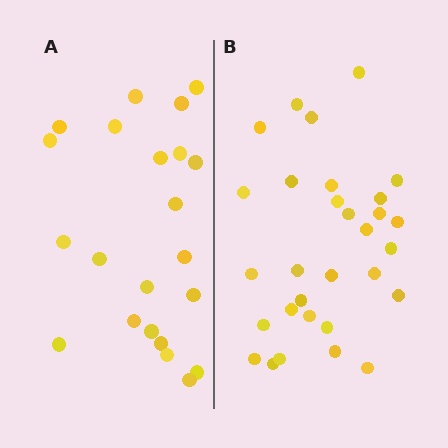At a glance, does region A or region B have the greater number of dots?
Region B (the right region) has more dots.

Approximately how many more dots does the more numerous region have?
Region B has roughly 8 or so more dots than region A.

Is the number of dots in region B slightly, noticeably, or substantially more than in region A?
Region B has noticeably more, but not dramatically so. The ratio is roughly 1.4 to 1.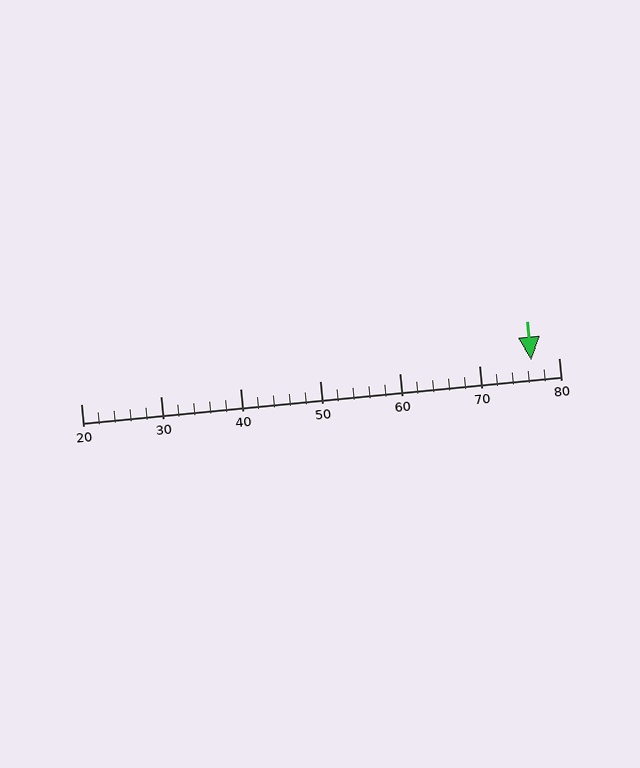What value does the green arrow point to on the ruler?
The green arrow points to approximately 76.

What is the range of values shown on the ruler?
The ruler shows values from 20 to 80.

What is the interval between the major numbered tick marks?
The major tick marks are spaced 10 units apart.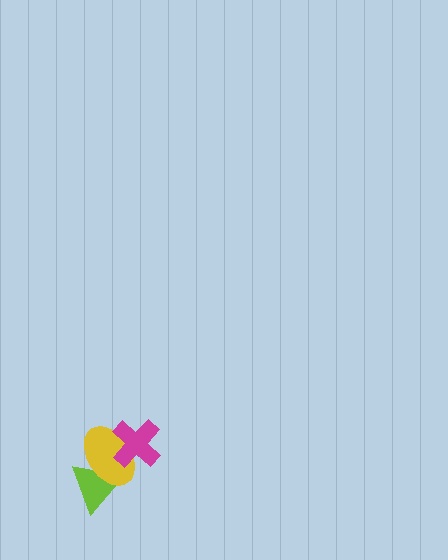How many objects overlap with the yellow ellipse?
2 objects overlap with the yellow ellipse.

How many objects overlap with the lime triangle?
1 object overlaps with the lime triangle.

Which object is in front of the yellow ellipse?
The magenta cross is in front of the yellow ellipse.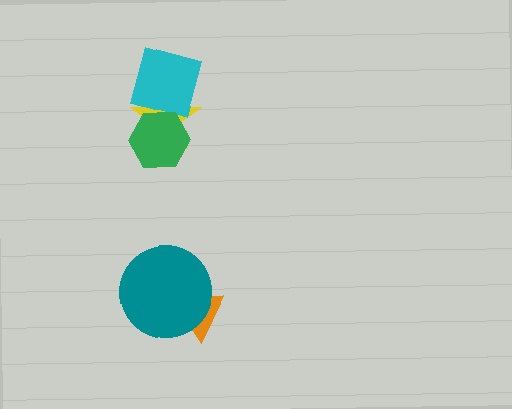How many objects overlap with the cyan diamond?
2 objects overlap with the cyan diamond.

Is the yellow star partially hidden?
Yes, it is partially covered by another shape.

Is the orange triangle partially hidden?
Yes, it is partially covered by another shape.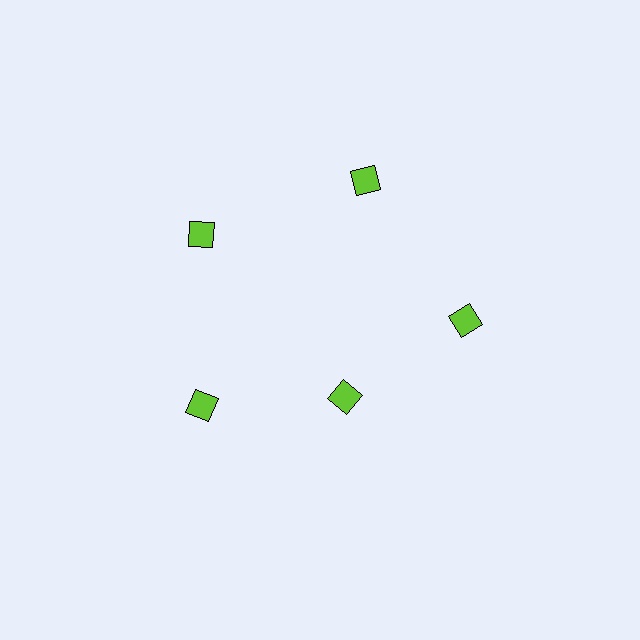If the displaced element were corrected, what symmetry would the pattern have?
It would have 5-fold rotational symmetry — the pattern would map onto itself every 72 degrees.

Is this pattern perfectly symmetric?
No. The 5 lime diamonds are arranged in a ring, but one element near the 5 o'clock position is pulled inward toward the center, breaking the 5-fold rotational symmetry.